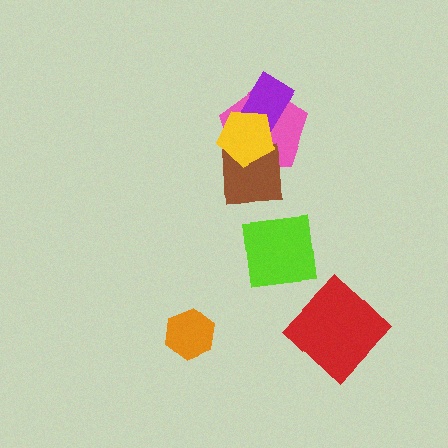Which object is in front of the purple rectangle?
The yellow pentagon is in front of the purple rectangle.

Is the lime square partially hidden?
No, no other shape covers it.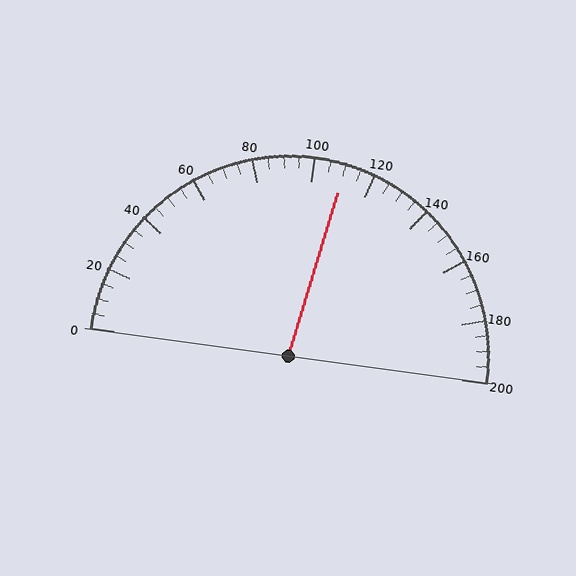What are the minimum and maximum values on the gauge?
The gauge ranges from 0 to 200.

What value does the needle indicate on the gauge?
The needle indicates approximately 110.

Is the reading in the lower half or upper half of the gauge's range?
The reading is in the upper half of the range (0 to 200).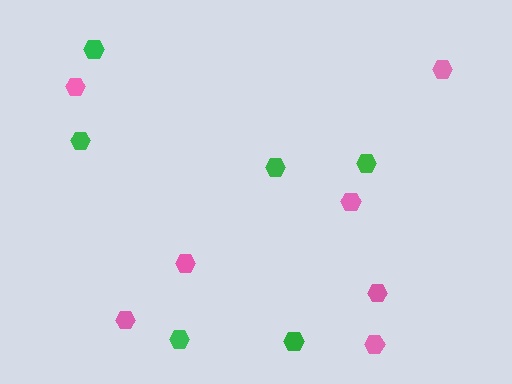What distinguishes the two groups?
There are 2 groups: one group of pink hexagons (7) and one group of green hexagons (6).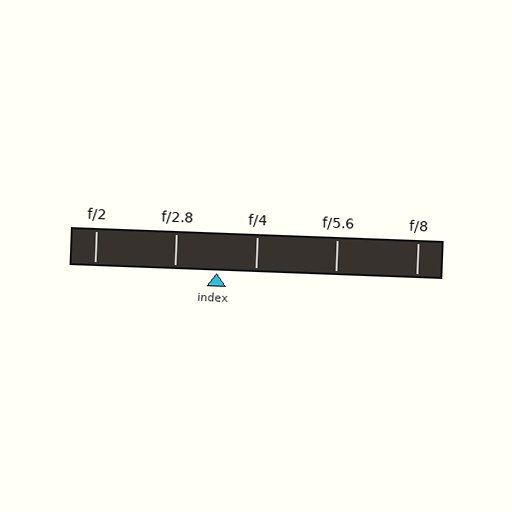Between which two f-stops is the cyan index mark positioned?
The index mark is between f/2.8 and f/4.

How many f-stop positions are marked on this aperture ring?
There are 5 f-stop positions marked.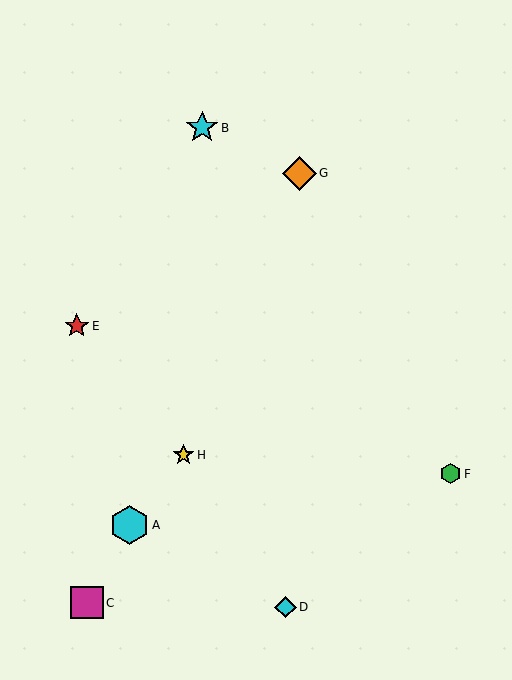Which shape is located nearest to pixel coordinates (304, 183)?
The orange diamond (labeled G) at (299, 173) is nearest to that location.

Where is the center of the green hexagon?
The center of the green hexagon is at (450, 474).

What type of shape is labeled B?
Shape B is a cyan star.